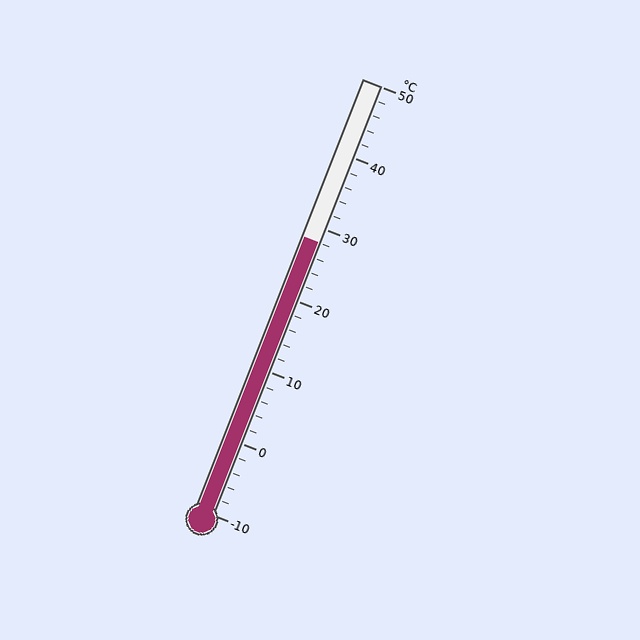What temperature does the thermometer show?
The thermometer shows approximately 28°C.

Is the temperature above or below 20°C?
The temperature is above 20°C.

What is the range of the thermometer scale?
The thermometer scale ranges from -10°C to 50°C.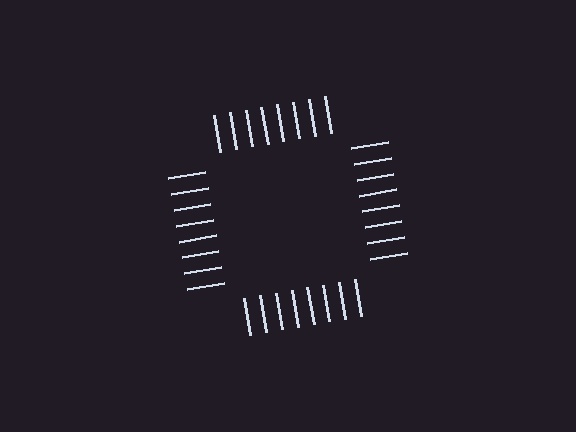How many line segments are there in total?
32 — 8 along each of the 4 edges.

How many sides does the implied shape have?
4 sides — the line-ends trace a square.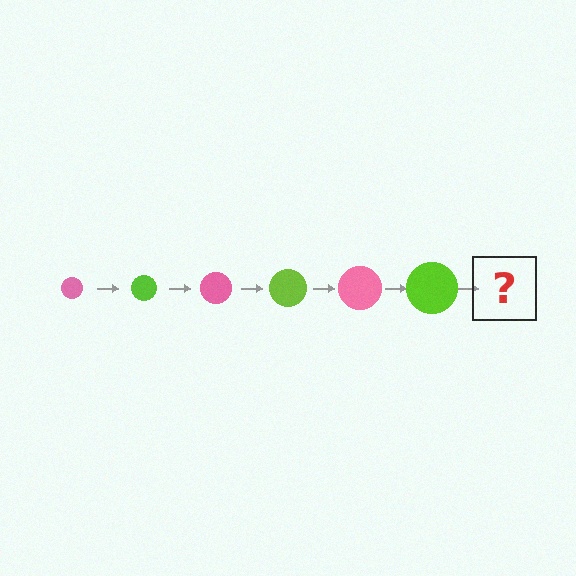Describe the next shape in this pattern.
It should be a pink circle, larger than the previous one.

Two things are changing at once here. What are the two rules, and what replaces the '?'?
The two rules are that the circle grows larger each step and the color cycles through pink and lime. The '?' should be a pink circle, larger than the previous one.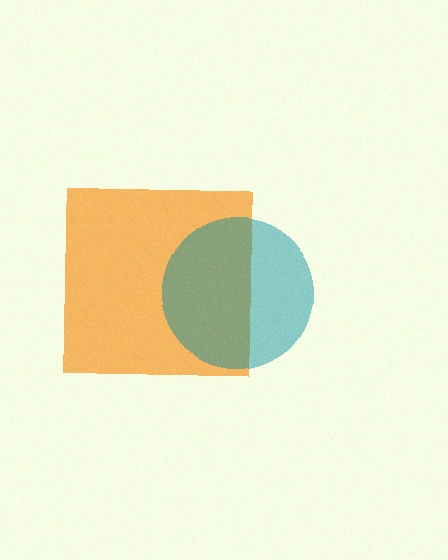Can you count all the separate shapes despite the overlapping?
Yes, there are 2 separate shapes.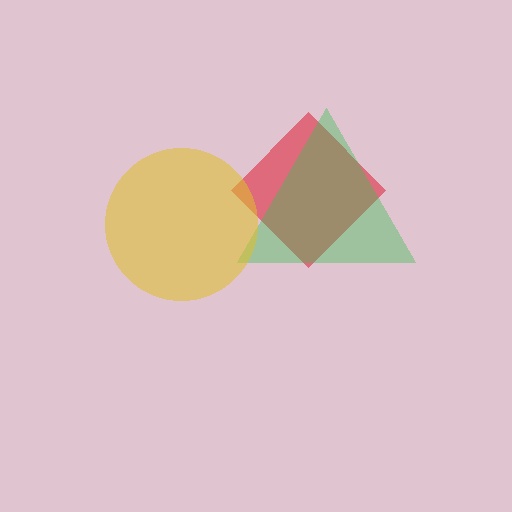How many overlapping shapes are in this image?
There are 3 overlapping shapes in the image.